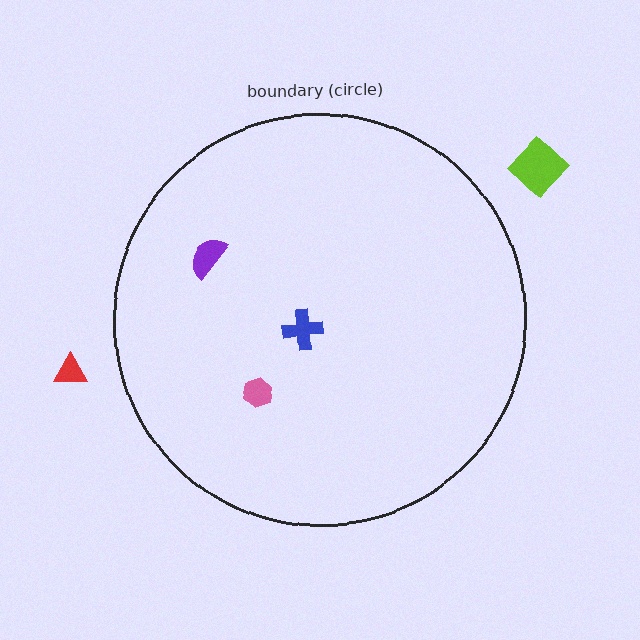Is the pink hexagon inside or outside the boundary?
Inside.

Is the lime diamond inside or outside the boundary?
Outside.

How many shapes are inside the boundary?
3 inside, 2 outside.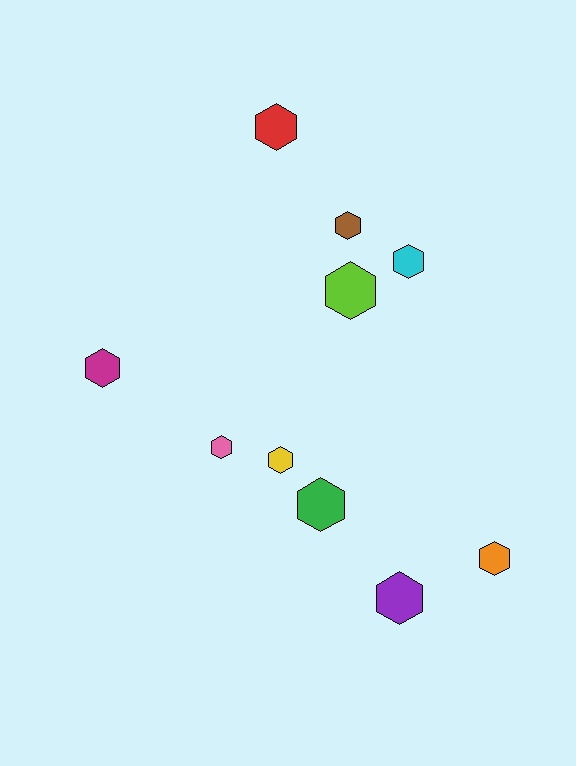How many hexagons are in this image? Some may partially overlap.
There are 10 hexagons.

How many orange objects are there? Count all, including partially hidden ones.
There is 1 orange object.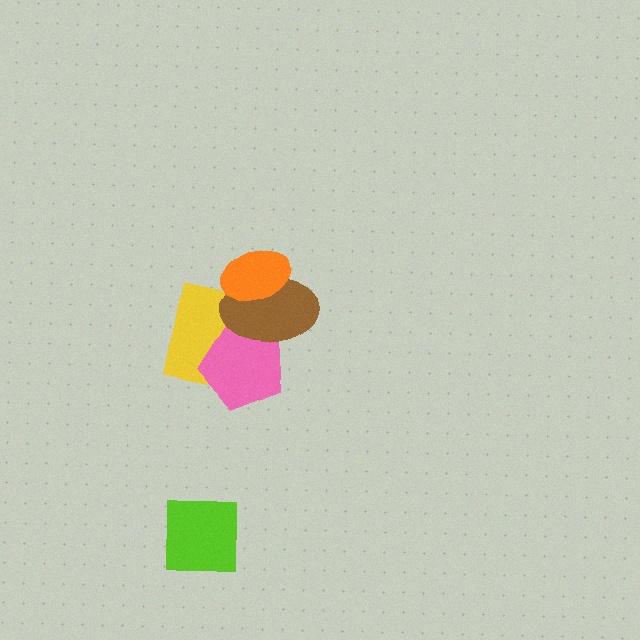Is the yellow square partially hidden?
Yes, it is partially covered by another shape.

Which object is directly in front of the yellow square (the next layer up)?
The pink pentagon is directly in front of the yellow square.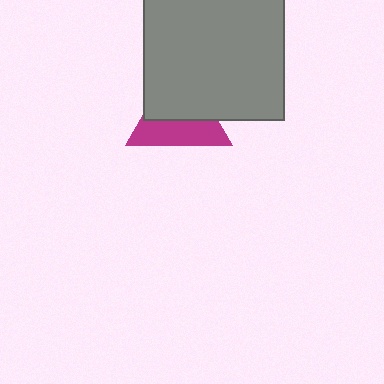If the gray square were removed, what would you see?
You would see the complete magenta triangle.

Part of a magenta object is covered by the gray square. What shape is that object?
It is a triangle.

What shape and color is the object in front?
The object in front is a gray square.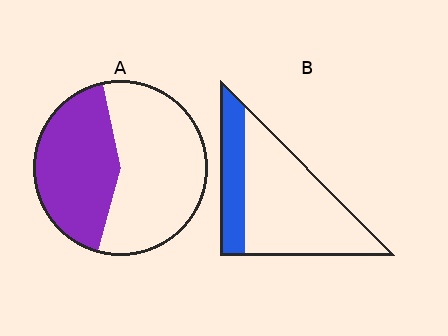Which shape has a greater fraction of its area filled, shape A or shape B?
Shape A.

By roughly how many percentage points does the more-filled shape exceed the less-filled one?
By roughly 15 percentage points (A over B).